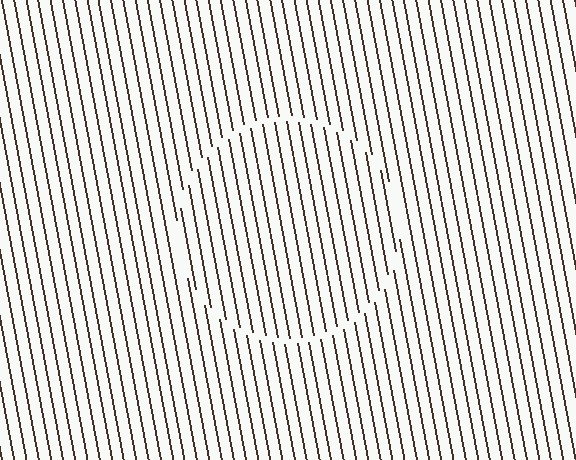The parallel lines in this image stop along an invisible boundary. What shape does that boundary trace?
An illusory circle. The interior of the shape contains the same grating, shifted by half a period — the contour is defined by the phase discontinuity where line-ends from the inner and outer gratings abut.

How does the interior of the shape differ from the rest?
The interior of the shape contains the same grating, shifted by half a period — the contour is defined by the phase discontinuity where line-ends from the inner and outer gratings abut.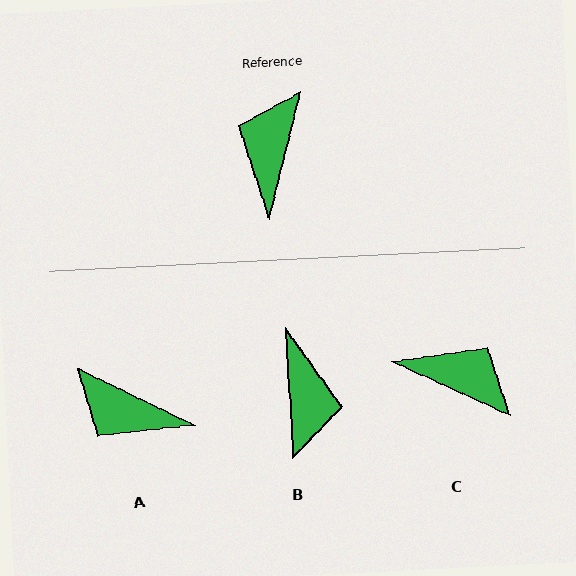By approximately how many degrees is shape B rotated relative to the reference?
Approximately 163 degrees clockwise.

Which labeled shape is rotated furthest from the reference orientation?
B, about 163 degrees away.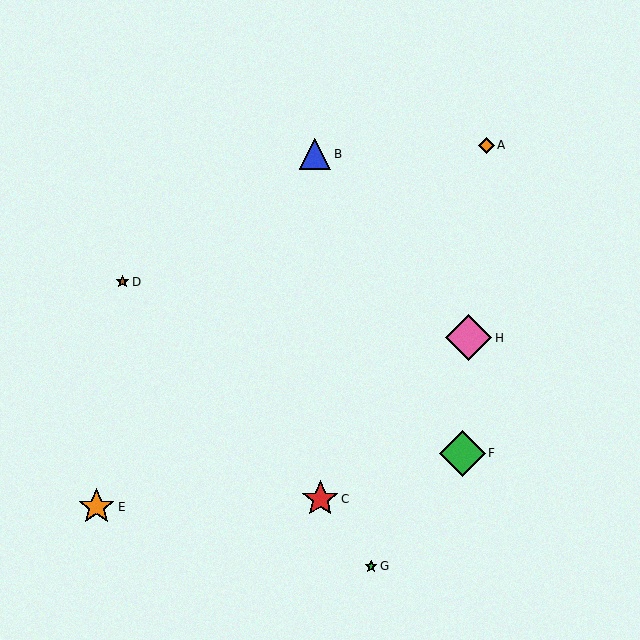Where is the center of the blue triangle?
The center of the blue triangle is at (315, 154).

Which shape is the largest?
The pink diamond (labeled H) is the largest.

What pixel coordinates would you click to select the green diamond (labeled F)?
Click at (463, 453) to select the green diamond F.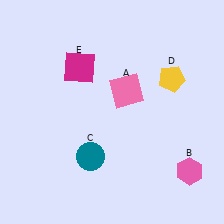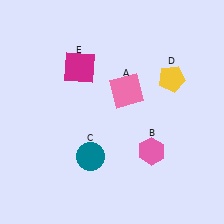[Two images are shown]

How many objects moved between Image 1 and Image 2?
1 object moved between the two images.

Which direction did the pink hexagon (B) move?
The pink hexagon (B) moved left.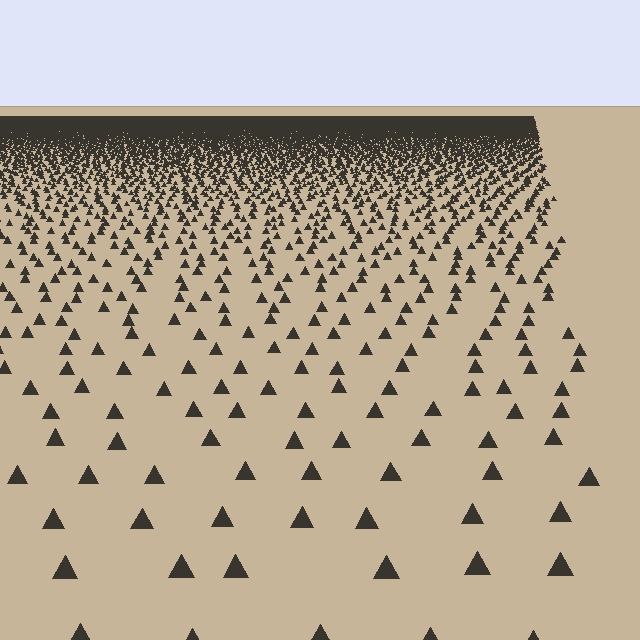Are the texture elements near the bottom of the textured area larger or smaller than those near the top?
Larger. Near the bottom, elements are closer to the viewer and appear at a bigger on-screen size.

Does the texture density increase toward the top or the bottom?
Density increases toward the top.